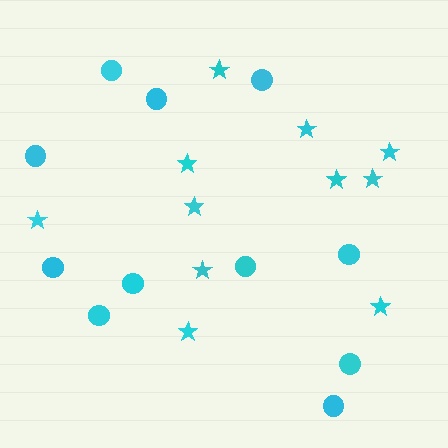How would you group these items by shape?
There are 2 groups: one group of stars (11) and one group of circles (11).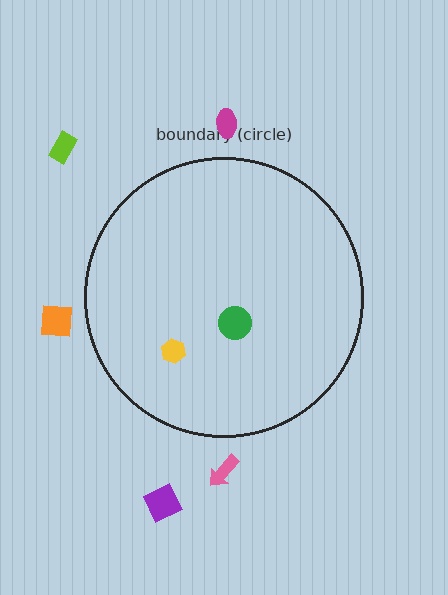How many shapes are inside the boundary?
2 inside, 5 outside.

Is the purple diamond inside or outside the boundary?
Outside.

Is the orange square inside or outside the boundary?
Outside.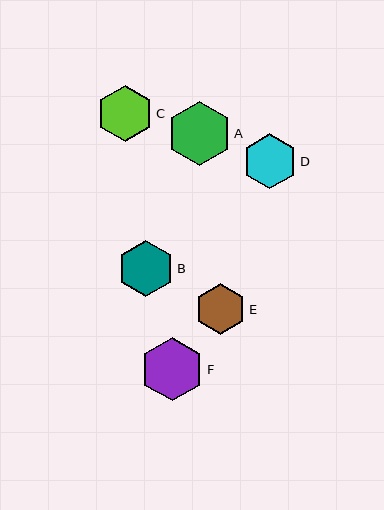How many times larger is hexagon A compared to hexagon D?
Hexagon A is approximately 1.2 times the size of hexagon D.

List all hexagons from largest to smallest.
From largest to smallest: A, F, C, B, D, E.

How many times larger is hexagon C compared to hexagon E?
Hexagon C is approximately 1.1 times the size of hexagon E.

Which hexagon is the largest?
Hexagon A is the largest with a size of approximately 64 pixels.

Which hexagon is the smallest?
Hexagon E is the smallest with a size of approximately 51 pixels.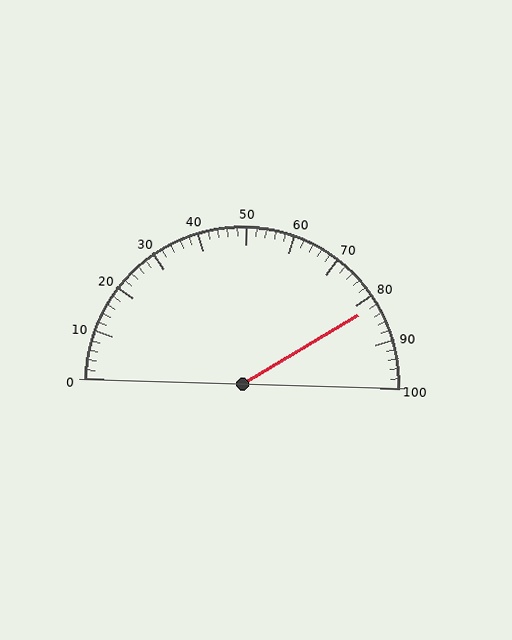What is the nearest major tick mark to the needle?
The nearest major tick mark is 80.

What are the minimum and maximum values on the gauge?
The gauge ranges from 0 to 100.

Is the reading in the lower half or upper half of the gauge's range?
The reading is in the upper half of the range (0 to 100).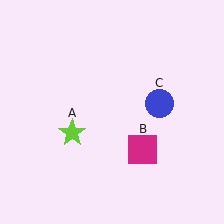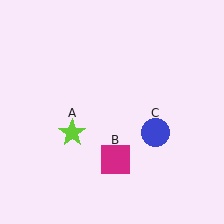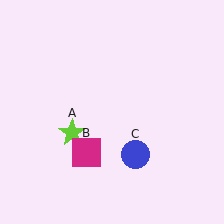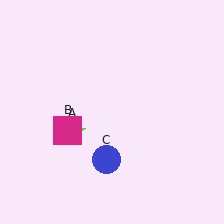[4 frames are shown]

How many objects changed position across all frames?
2 objects changed position: magenta square (object B), blue circle (object C).